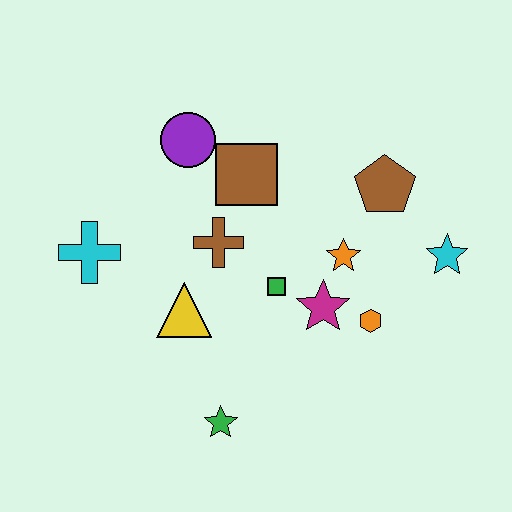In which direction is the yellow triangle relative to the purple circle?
The yellow triangle is below the purple circle.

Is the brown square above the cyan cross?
Yes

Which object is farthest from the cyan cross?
The cyan star is farthest from the cyan cross.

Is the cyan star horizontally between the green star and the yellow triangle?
No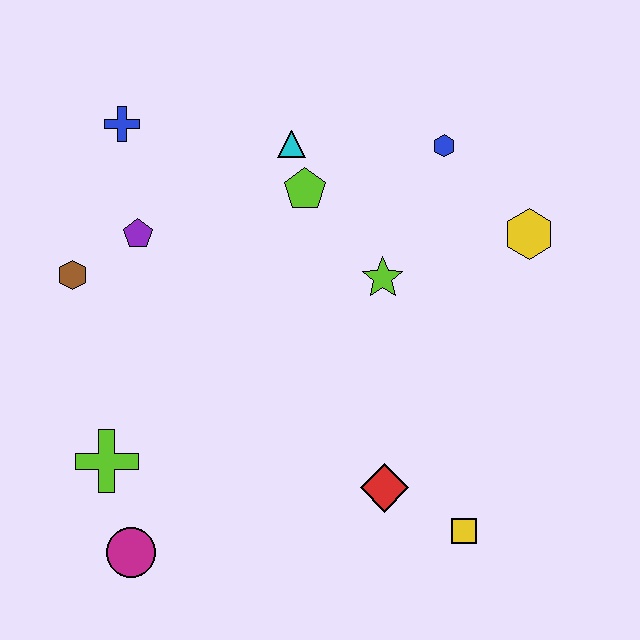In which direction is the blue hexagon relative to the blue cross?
The blue hexagon is to the right of the blue cross.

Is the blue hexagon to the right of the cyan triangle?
Yes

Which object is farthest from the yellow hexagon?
The magenta circle is farthest from the yellow hexagon.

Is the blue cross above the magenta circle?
Yes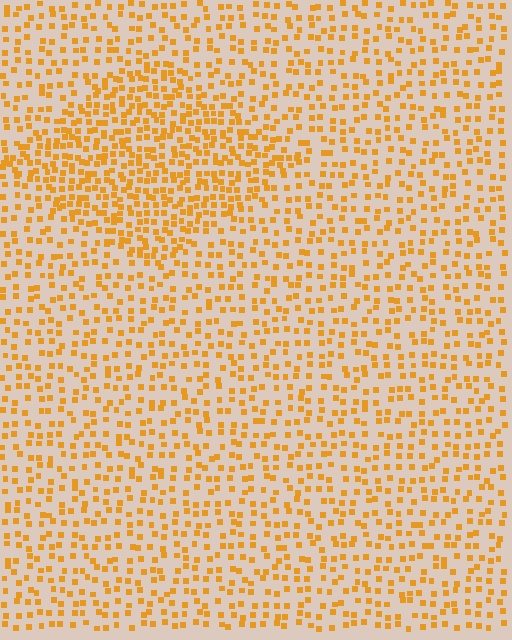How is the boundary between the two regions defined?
The boundary is defined by a change in element density (approximately 1.8x ratio). All elements are the same color, size, and shape.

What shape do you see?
I see a diamond.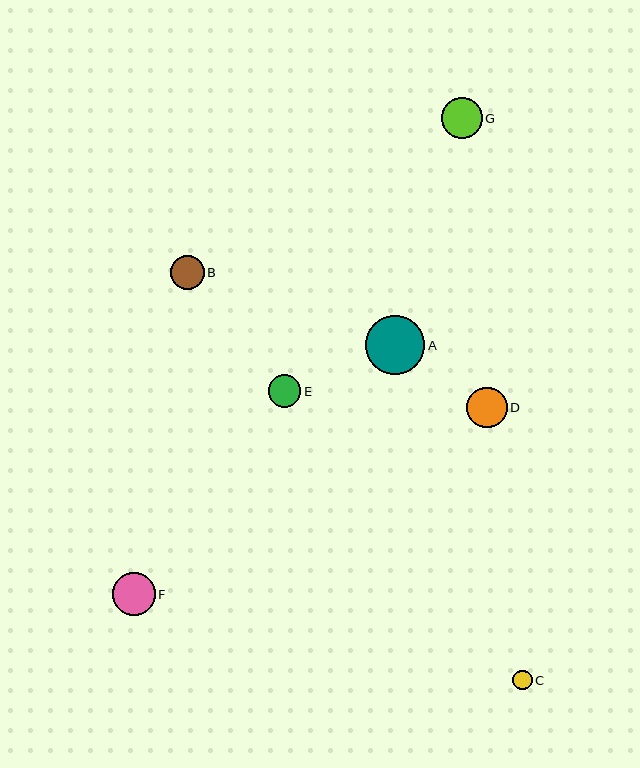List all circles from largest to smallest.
From largest to smallest: A, F, G, D, B, E, C.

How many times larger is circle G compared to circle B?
Circle G is approximately 1.2 times the size of circle B.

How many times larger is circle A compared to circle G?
Circle A is approximately 1.5 times the size of circle G.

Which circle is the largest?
Circle A is the largest with a size of approximately 59 pixels.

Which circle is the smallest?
Circle C is the smallest with a size of approximately 20 pixels.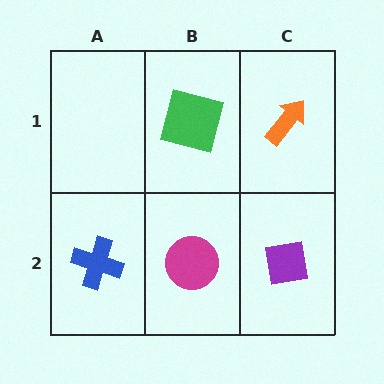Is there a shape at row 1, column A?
No, that cell is empty.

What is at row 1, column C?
An orange arrow.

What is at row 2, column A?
A blue cross.